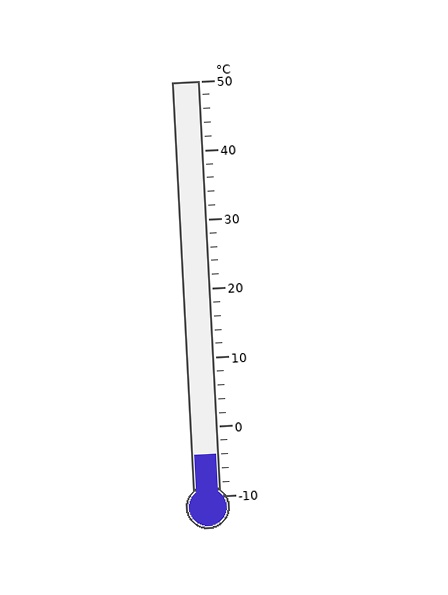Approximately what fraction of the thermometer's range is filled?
The thermometer is filled to approximately 10% of its range.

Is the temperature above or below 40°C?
The temperature is below 40°C.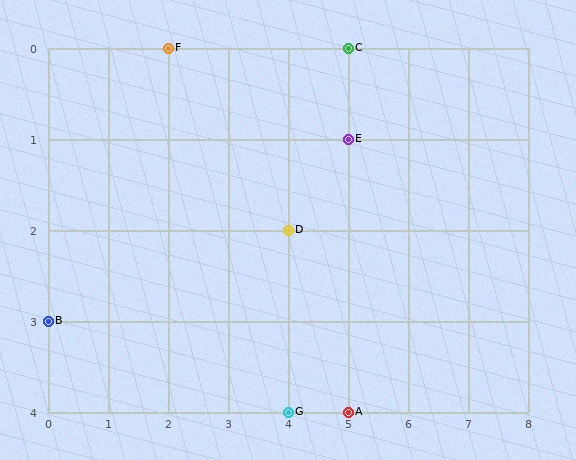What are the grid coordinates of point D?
Point D is at grid coordinates (4, 2).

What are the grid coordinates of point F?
Point F is at grid coordinates (2, 0).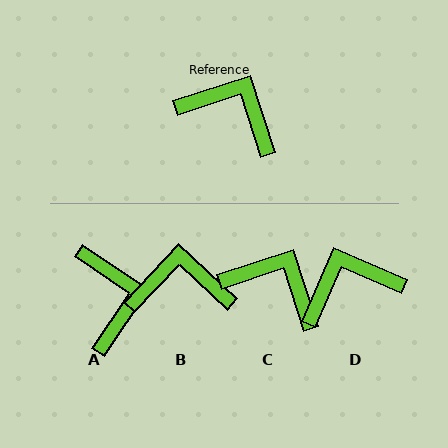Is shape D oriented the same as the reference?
No, it is off by about 48 degrees.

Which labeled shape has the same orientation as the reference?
C.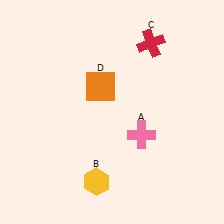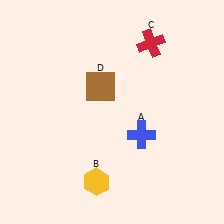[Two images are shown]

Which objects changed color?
A changed from pink to blue. D changed from orange to brown.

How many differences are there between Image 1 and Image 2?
There are 2 differences between the two images.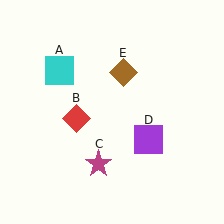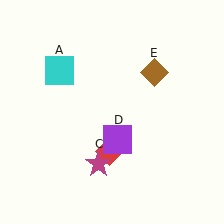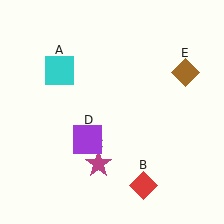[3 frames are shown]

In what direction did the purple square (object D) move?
The purple square (object D) moved left.